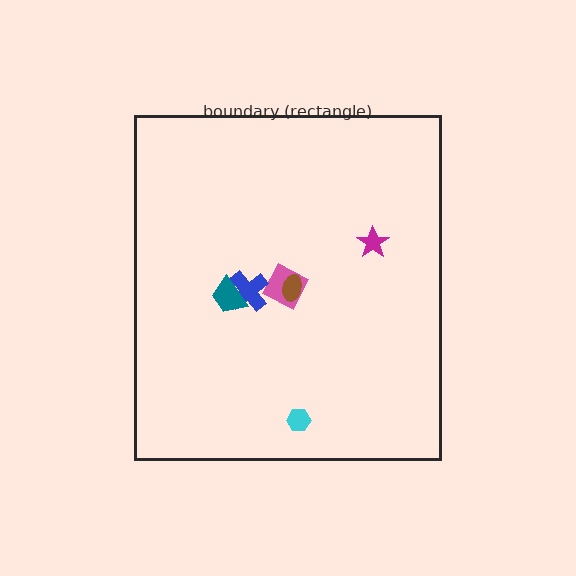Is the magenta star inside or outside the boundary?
Inside.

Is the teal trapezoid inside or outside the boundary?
Inside.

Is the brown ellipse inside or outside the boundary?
Inside.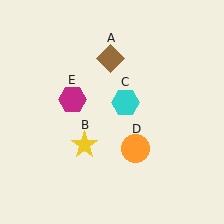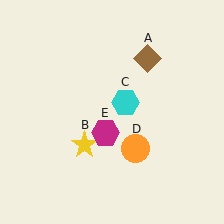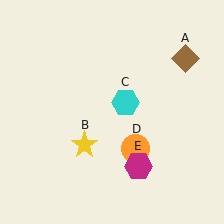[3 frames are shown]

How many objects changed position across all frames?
2 objects changed position: brown diamond (object A), magenta hexagon (object E).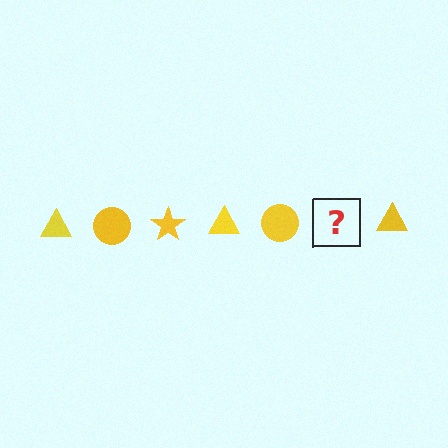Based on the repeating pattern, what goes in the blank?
The blank should be a yellow star.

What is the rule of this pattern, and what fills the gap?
The rule is that the pattern cycles through triangle, circle, star shapes in yellow. The gap should be filled with a yellow star.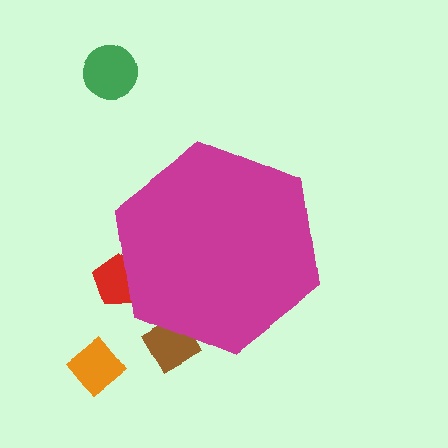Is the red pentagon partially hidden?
Yes, the red pentagon is partially hidden behind the magenta hexagon.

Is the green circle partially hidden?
No, the green circle is fully visible.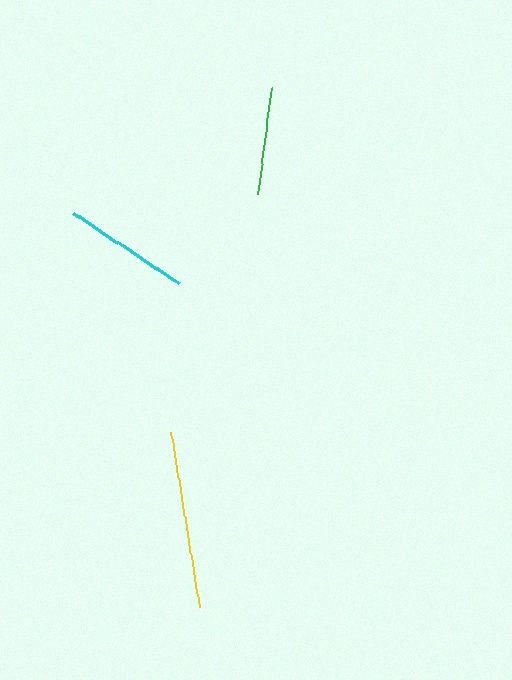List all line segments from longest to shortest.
From longest to shortest: yellow, cyan, green.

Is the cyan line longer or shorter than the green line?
The cyan line is longer than the green line.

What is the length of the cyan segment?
The cyan segment is approximately 127 pixels long.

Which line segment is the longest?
The yellow line is the longest at approximately 177 pixels.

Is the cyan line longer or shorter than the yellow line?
The yellow line is longer than the cyan line.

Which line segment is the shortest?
The green line is the shortest at approximately 107 pixels.